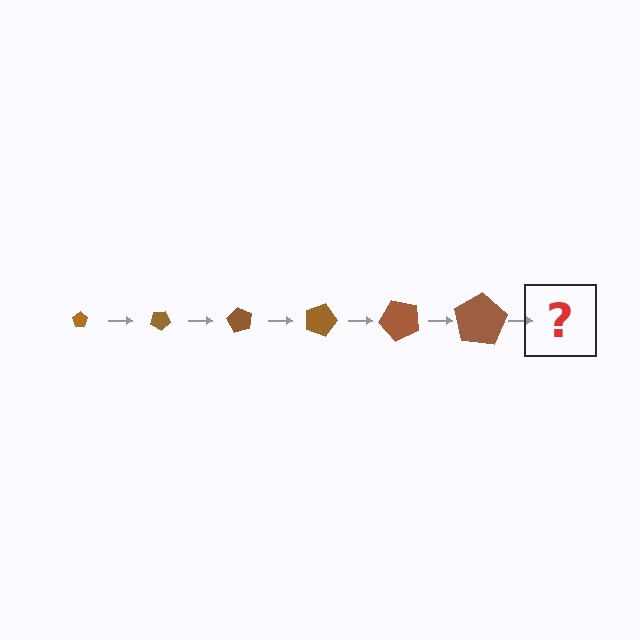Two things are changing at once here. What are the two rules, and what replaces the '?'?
The two rules are that the pentagon grows larger each step and it rotates 30 degrees each step. The '?' should be a pentagon, larger than the previous one and rotated 180 degrees from the start.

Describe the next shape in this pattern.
It should be a pentagon, larger than the previous one and rotated 180 degrees from the start.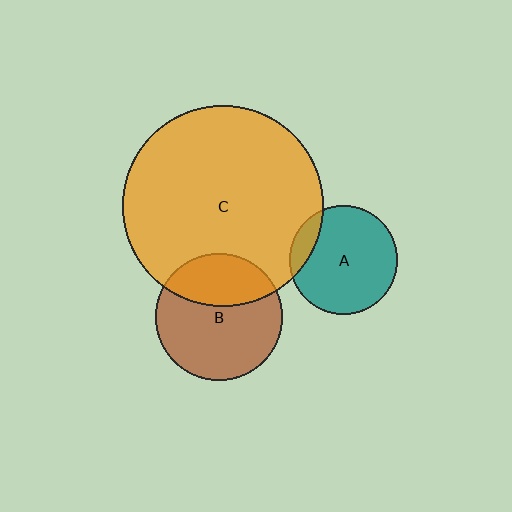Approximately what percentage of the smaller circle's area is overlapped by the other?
Approximately 10%.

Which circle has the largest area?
Circle C (orange).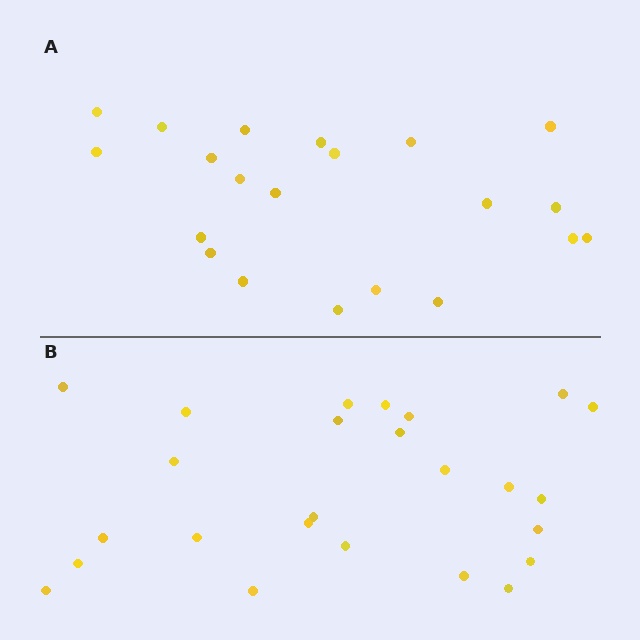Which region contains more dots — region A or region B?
Region B (the bottom region) has more dots.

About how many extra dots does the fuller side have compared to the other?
Region B has about 4 more dots than region A.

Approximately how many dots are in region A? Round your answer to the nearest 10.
About 20 dots. (The exact count is 21, which rounds to 20.)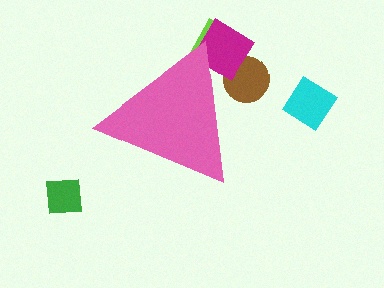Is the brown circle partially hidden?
Yes, the brown circle is partially hidden behind the pink triangle.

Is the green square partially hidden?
No, the green square is fully visible.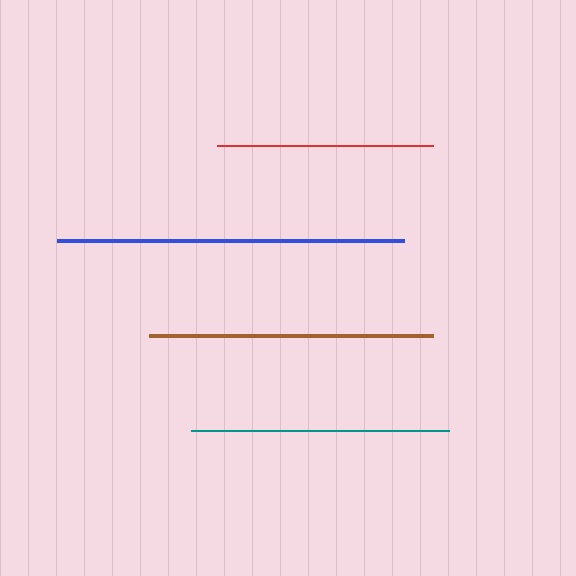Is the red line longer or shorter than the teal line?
The teal line is longer than the red line.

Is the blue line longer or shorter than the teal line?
The blue line is longer than the teal line.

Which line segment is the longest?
The blue line is the longest at approximately 347 pixels.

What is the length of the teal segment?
The teal segment is approximately 258 pixels long.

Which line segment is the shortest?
The red line is the shortest at approximately 216 pixels.